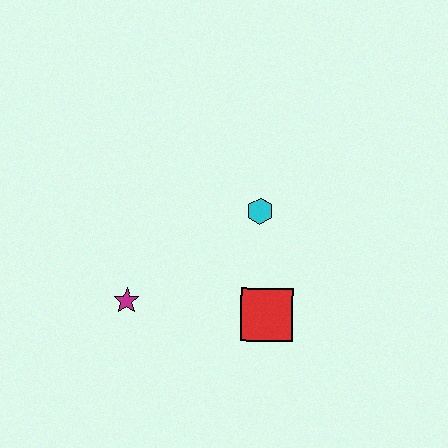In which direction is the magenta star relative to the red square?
The magenta star is to the left of the red square.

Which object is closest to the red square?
The cyan hexagon is closest to the red square.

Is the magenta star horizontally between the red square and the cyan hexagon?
No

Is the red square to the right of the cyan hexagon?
Yes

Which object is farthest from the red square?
The magenta star is farthest from the red square.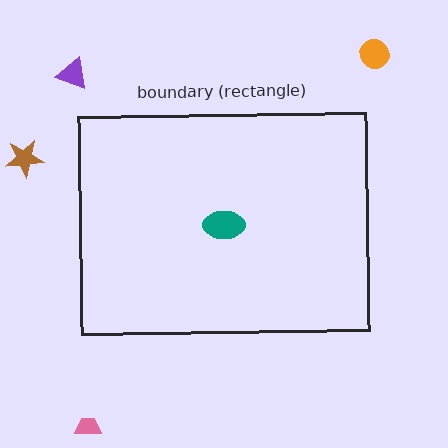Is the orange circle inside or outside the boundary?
Outside.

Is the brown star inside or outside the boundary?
Outside.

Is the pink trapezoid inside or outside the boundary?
Outside.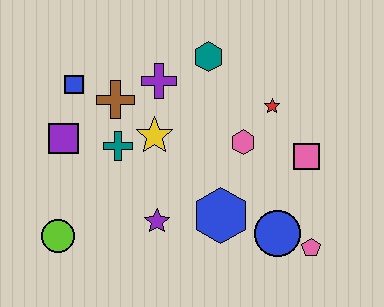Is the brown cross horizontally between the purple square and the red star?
Yes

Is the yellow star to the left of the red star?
Yes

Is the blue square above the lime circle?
Yes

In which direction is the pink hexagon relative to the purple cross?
The pink hexagon is to the right of the purple cross.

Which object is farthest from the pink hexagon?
The lime circle is farthest from the pink hexagon.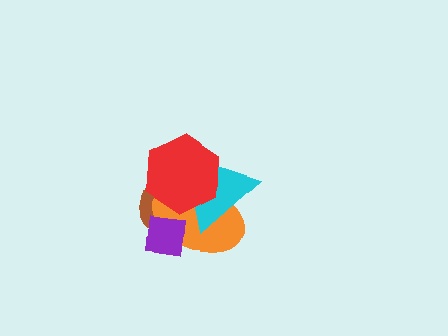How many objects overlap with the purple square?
2 objects overlap with the purple square.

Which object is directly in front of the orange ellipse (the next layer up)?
The purple square is directly in front of the orange ellipse.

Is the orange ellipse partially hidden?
Yes, it is partially covered by another shape.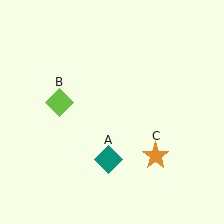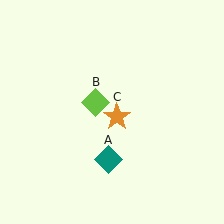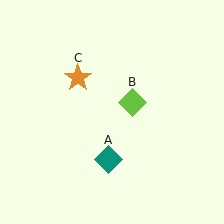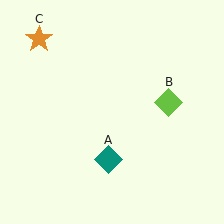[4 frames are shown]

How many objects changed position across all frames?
2 objects changed position: lime diamond (object B), orange star (object C).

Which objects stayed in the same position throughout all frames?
Teal diamond (object A) remained stationary.